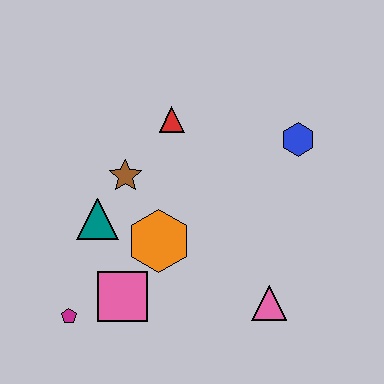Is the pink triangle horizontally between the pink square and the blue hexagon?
Yes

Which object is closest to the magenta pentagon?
The pink square is closest to the magenta pentagon.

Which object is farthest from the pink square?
The blue hexagon is farthest from the pink square.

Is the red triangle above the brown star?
Yes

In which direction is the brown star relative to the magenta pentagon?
The brown star is above the magenta pentagon.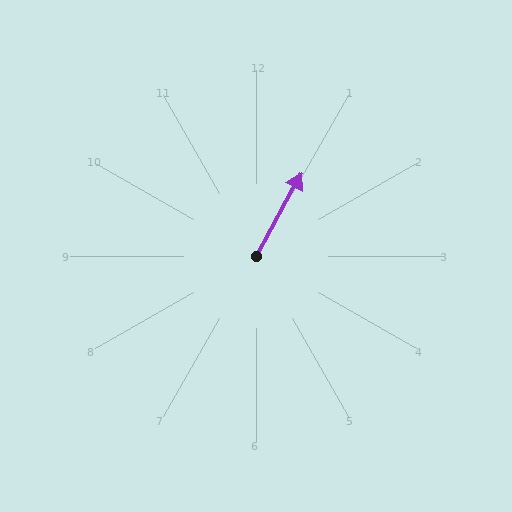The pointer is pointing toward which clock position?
Roughly 1 o'clock.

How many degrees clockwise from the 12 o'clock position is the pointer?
Approximately 29 degrees.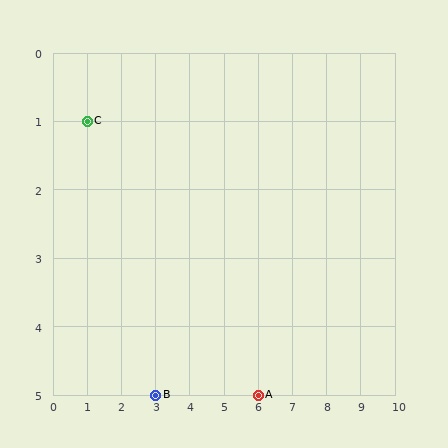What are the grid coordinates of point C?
Point C is at grid coordinates (1, 1).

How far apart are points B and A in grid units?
Points B and A are 3 columns apart.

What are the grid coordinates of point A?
Point A is at grid coordinates (6, 5).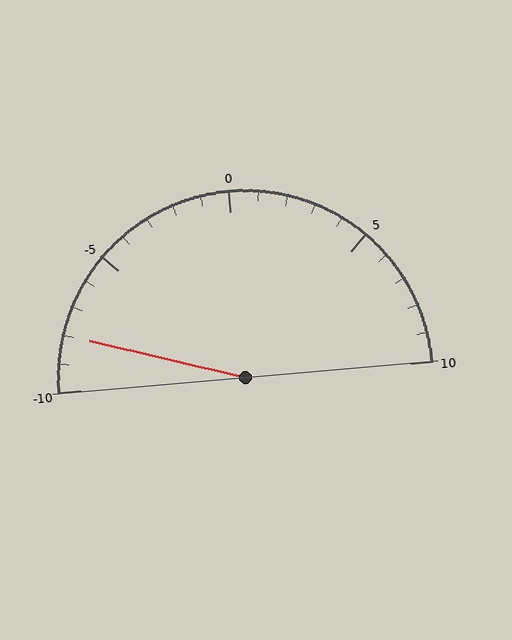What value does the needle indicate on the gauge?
The needle indicates approximately -8.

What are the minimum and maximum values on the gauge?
The gauge ranges from -10 to 10.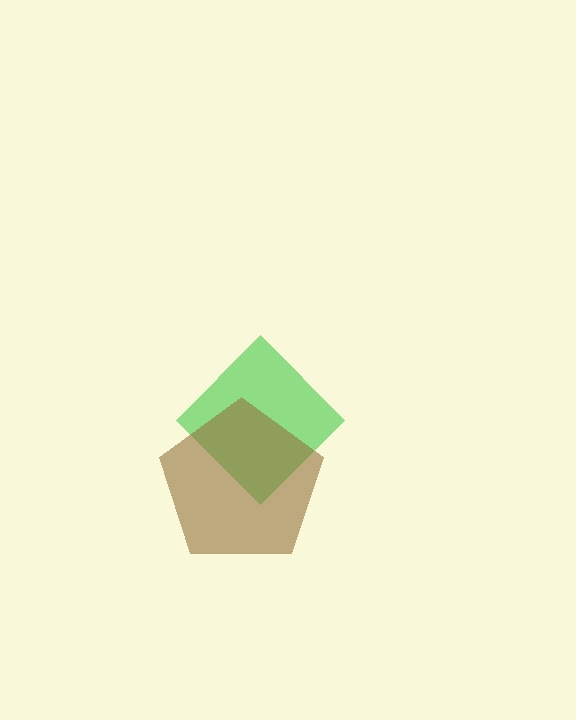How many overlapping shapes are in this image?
There are 2 overlapping shapes in the image.